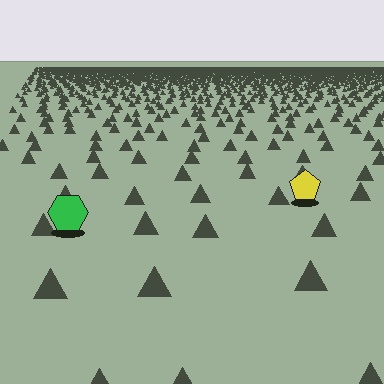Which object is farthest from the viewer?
The yellow pentagon is farthest from the viewer. It appears smaller and the ground texture around it is denser.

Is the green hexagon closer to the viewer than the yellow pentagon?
Yes. The green hexagon is closer — you can tell from the texture gradient: the ground texture is coarser near it.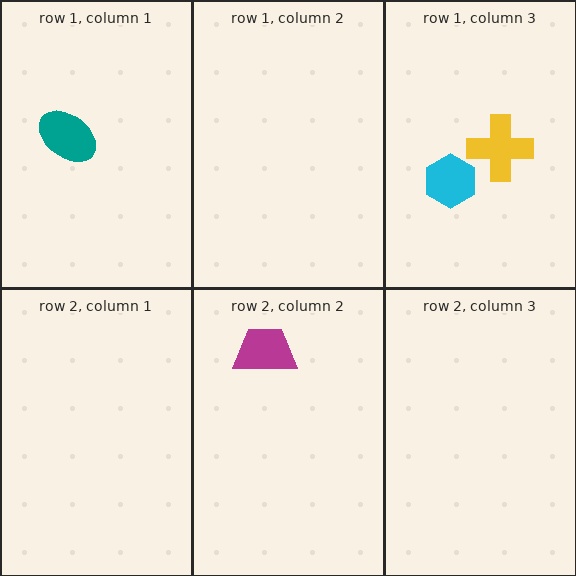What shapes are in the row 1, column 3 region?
The yellow cross, the cyan hexagon.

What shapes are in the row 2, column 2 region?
The magenta trapezoid.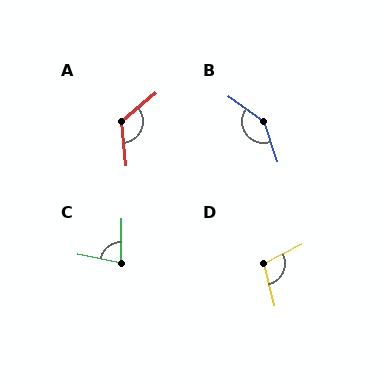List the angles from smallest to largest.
C (80°), D (102°), A (123°), B (145°).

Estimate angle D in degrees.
Approximately 102 degrees.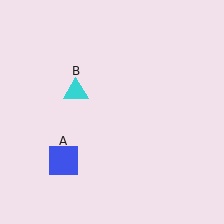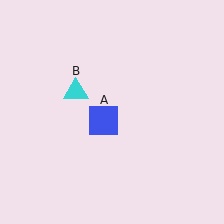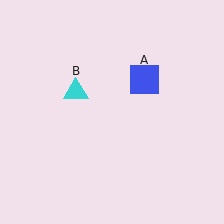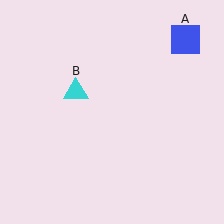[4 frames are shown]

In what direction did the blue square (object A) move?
The blue square (object A) moved up and to the right.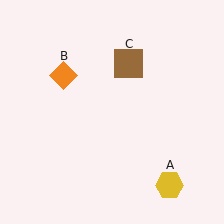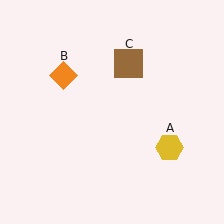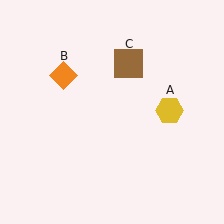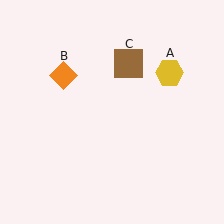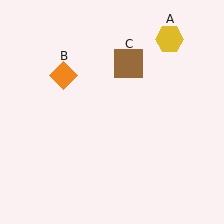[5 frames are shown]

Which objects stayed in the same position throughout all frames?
Orange diamond (object B) and brown square (object C) remained stationary.